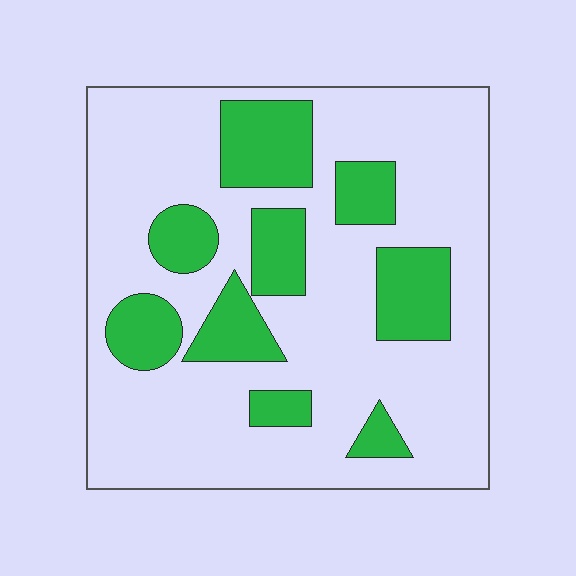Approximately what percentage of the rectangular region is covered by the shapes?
Approximately 25%.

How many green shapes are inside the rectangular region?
9.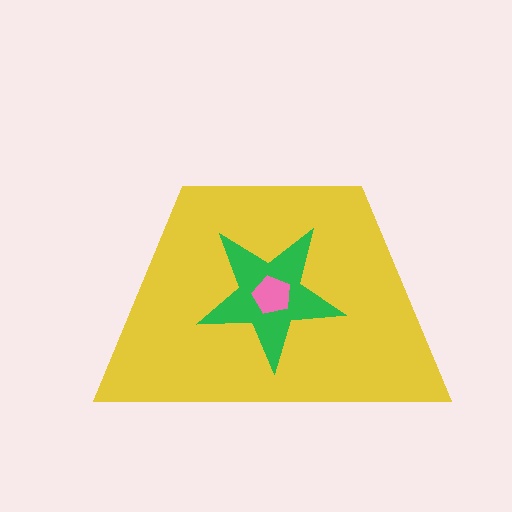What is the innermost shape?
The pink pentagon.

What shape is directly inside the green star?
The pink pentagon.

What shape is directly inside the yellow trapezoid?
The green star.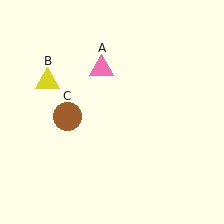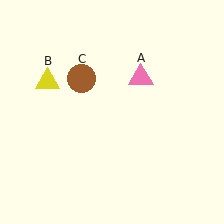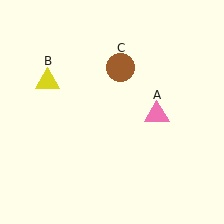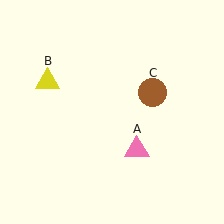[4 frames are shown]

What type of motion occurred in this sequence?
The pink triangle (object A), brown circle (object C) rotated clockwise around the center of the scene.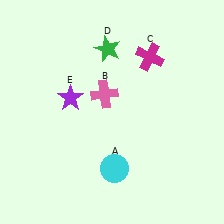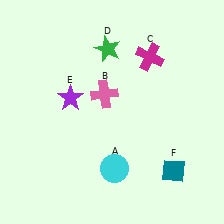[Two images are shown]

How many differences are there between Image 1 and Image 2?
There is 1 difference between the two images.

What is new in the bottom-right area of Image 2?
A teal diamond (F) was added in the bottom-right area of Image 2.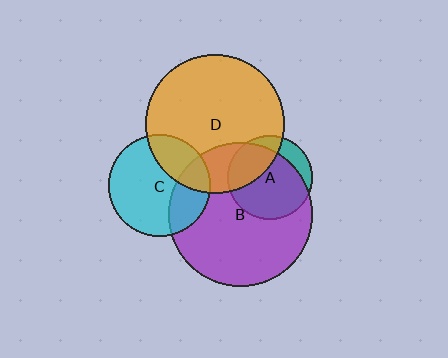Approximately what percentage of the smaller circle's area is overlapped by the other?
Approximately 35%.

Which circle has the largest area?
Circle B (purple).